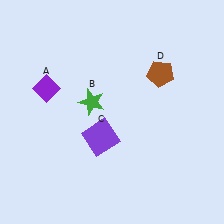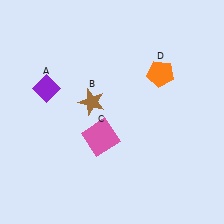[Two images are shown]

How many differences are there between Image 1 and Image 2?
There are 3 differences between the two images.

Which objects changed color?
B changed from green to brown. C changed from purple to pink. D changed from brown to orange.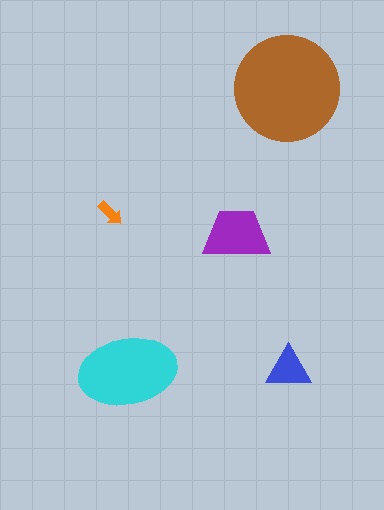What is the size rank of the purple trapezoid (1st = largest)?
3rd.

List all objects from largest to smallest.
The brown circle, the cyan ellipse, the purple trapezoid, the blue triangle, the orange arrow.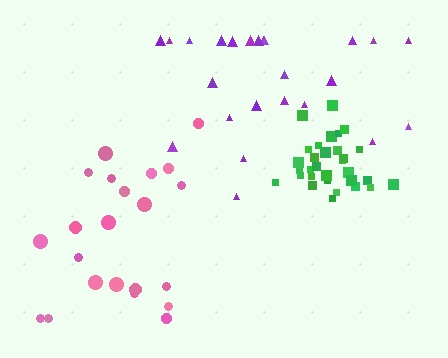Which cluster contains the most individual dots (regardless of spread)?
Green (31).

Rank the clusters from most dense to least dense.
green, pink, purple.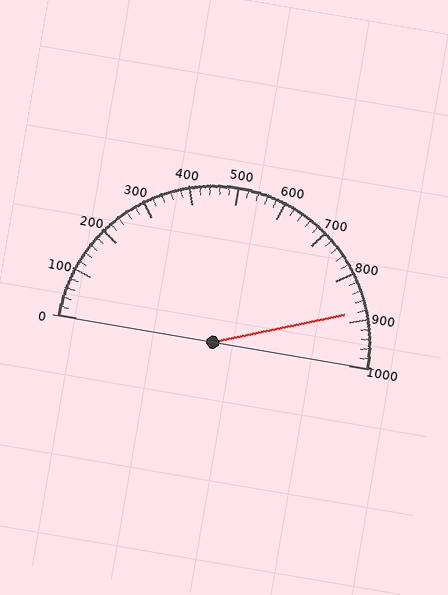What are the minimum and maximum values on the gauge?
The gauge ranges from 0 to 1000.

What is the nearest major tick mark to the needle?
The nearest major tick mark is 900.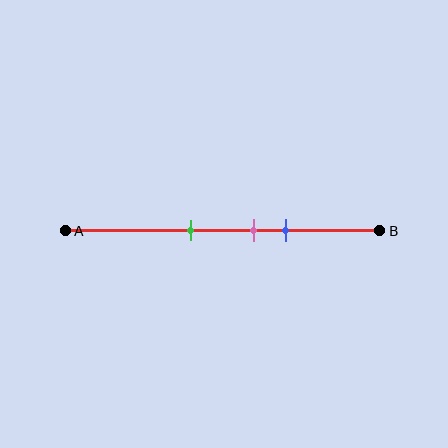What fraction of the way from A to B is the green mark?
The green mark is approximately 40% (0.4) of the way from A to B.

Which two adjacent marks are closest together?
The pink and blue marks are the closest adjacent pair.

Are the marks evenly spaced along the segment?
Yes, the marks are approximately evenly spaced.